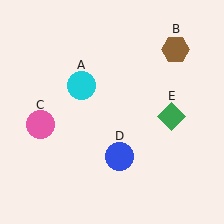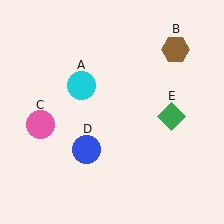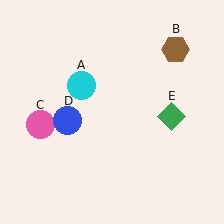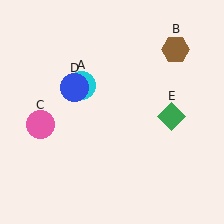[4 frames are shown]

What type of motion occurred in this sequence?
The blue circle (object D) rotated clockwise around the center of the scene.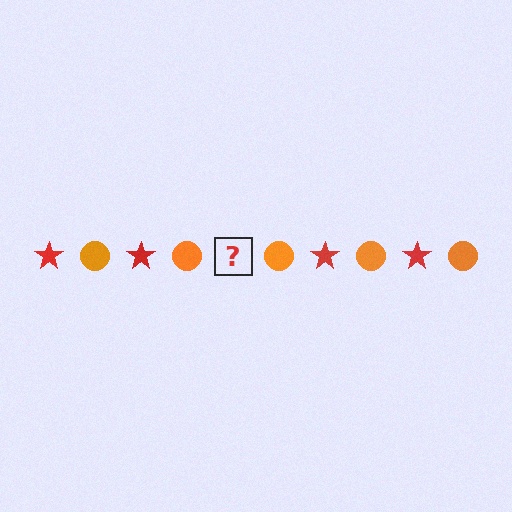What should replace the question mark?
The question mark should be replaced with a red star.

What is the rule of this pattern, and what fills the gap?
The rule is that the pattern alternates between red star and orange circle. The gap should be filled with a red star.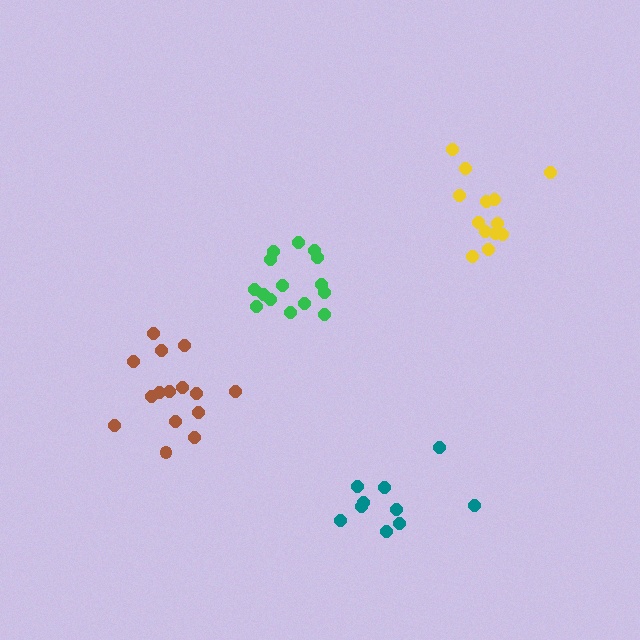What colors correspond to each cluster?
The clusters are colored: brown, yellow, green, teal.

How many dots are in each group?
Group 1: 15 dots, Group 2: 13 dots, Group 3: 15 dots, Group 4: 11 dots (54 total).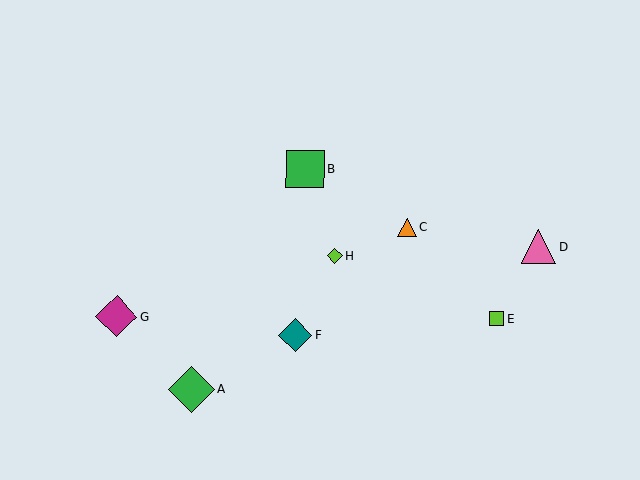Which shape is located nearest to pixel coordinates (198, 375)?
The green diamond (labeled A) at (191, 389) is nearest to that location.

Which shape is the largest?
The green diamond (labeled A) is the largest.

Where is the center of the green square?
The center of the green square is at (305, 169).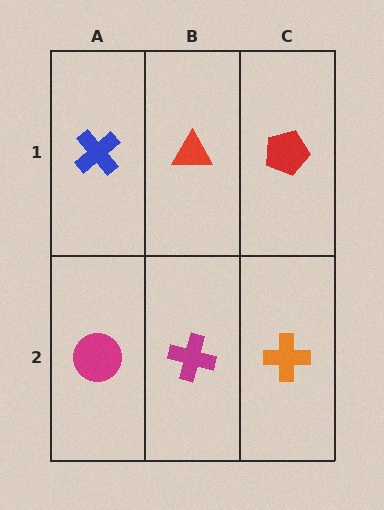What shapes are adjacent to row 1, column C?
An orange cross (row 2, column C), a red triangle (row 1, column B).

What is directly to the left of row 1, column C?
A red triangle.